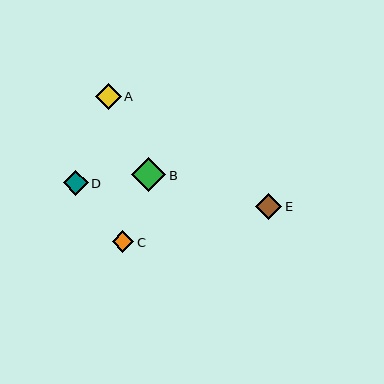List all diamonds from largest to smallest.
From largest to smallest: B, E, A, D, C.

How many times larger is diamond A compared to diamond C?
Diamond A is approximately 1.2 times the size of diamond C.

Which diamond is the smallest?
Diamond C is the smallest with a size of approximately 22 pixels.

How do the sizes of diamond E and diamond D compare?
Diamond E and diamond D are approximately the same size.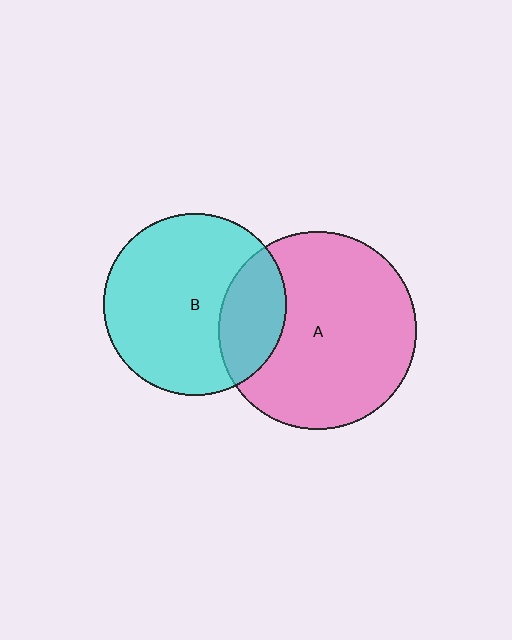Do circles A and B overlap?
Yes.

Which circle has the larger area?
Circle A (pink).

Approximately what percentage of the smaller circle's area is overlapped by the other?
Approximately 25%.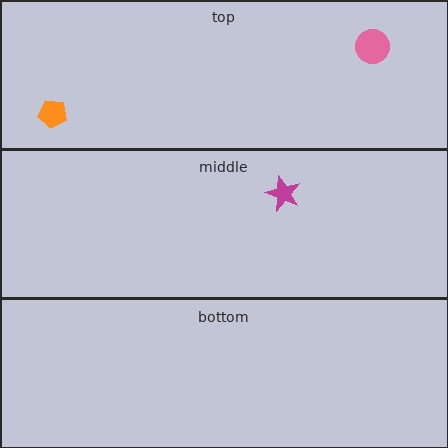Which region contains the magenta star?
The middle region.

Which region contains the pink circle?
The top region.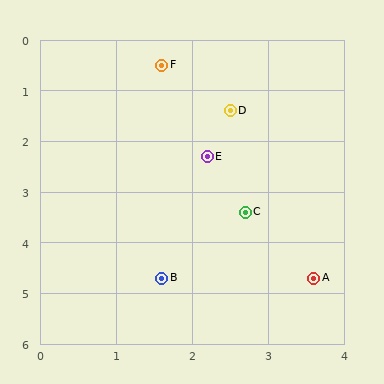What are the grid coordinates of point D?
Point D is at approximately (2.5, 1.4).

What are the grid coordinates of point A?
Point A is at approximately (3.6, 4.7).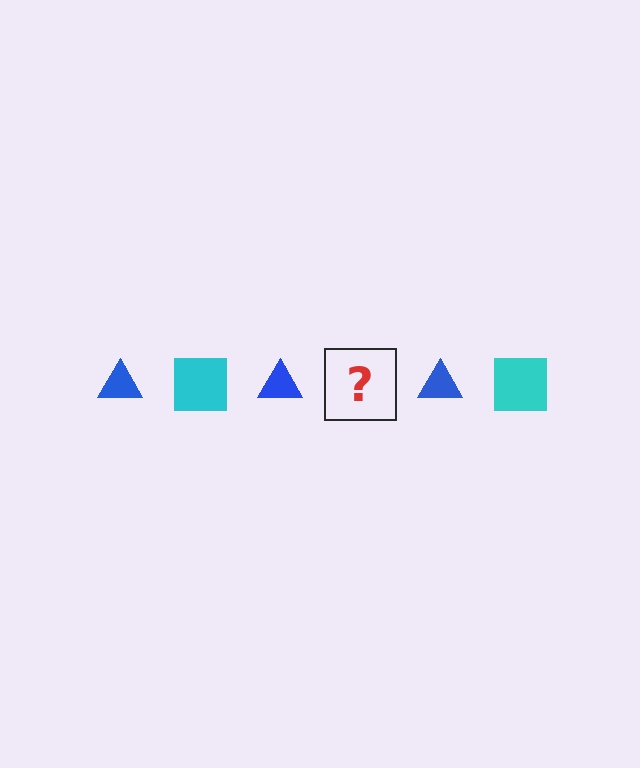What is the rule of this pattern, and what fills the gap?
The rule is that the pattern alternates between blue triangle and cyan square. The gap should be filled with a cyan square.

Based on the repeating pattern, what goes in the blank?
The blank should be a cyan square.